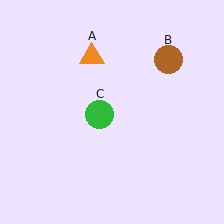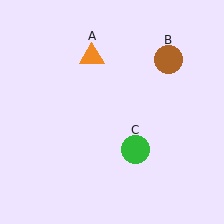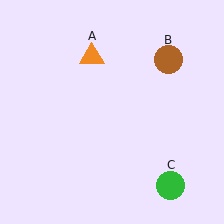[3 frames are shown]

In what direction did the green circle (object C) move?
The green circle (object C) moved down and to the right.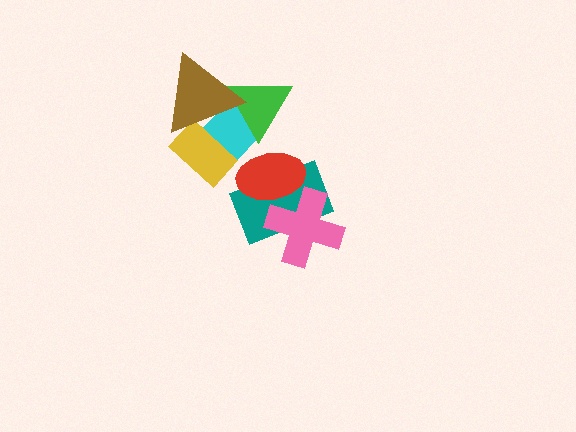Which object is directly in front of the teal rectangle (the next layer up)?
The pink cross is directly in front of the teal rectangle.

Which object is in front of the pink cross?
The red ellipse is in front of the pink cross.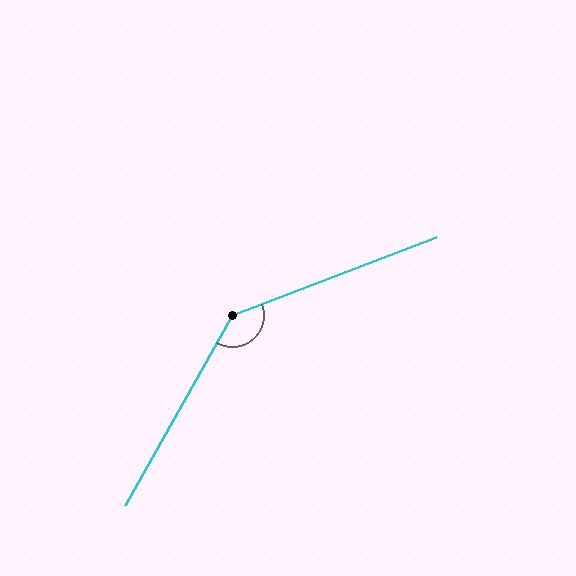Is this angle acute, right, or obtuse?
It is obtuse.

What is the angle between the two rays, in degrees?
Approximately 140 degrees.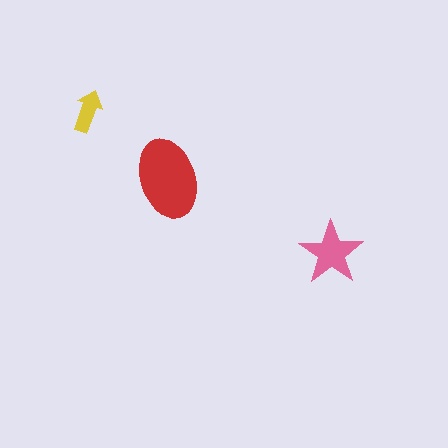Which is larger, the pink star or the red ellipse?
The red ellipse.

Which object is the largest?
The red ellipse.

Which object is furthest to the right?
The pink star is rightmost.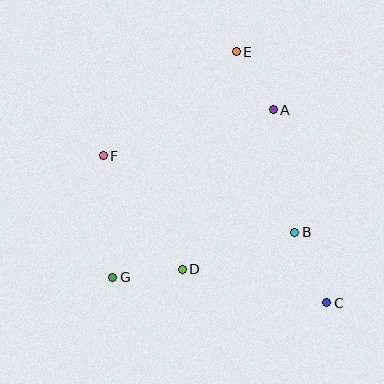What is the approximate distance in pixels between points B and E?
The distance between B and E is approximately 190 pixels.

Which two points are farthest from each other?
Points C and F are farthest from each other.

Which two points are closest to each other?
Points A and E are closest to each other.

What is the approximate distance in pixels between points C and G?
The distance between C and G is approximately 216 pixels.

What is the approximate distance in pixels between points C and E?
The distance between C and E is approximately 267 pixels.